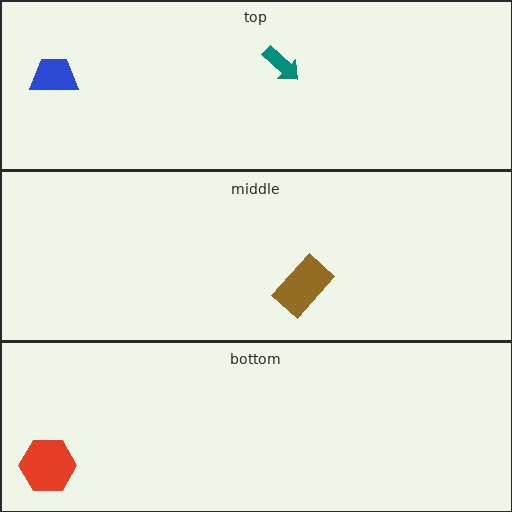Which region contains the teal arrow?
The top region.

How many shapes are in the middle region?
1.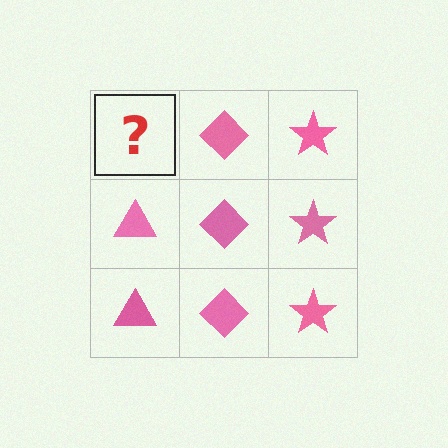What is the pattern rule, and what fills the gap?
The rule is that each column has a consistent shape. The gap should be filled with a pink triangle.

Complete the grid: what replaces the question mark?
The question mark should be replaced with a pink triangle.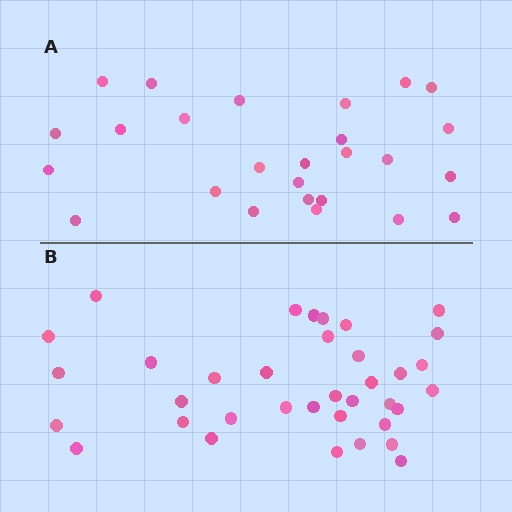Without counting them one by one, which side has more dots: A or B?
Region B (the bottom region) has more dots.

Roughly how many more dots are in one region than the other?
Region B has roughly 10 or so more dots than region A.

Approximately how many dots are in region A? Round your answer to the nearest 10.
About 30 dots. (The exact count is 26, which rounds to 30.)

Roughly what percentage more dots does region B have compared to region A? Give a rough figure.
About 40% more.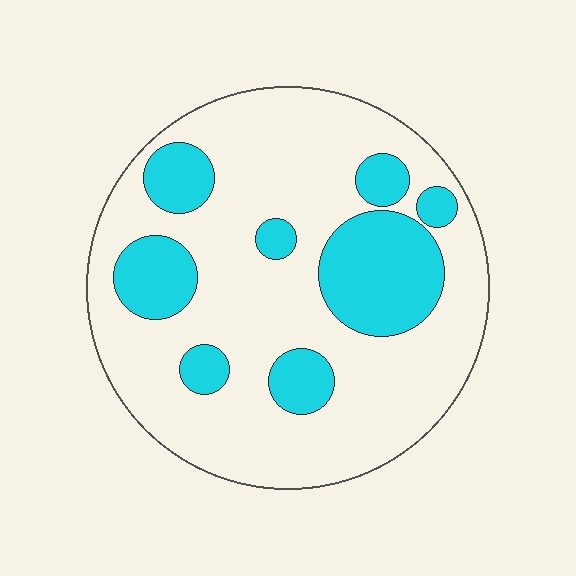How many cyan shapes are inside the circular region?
8.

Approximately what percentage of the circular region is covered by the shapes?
Approximately 25%.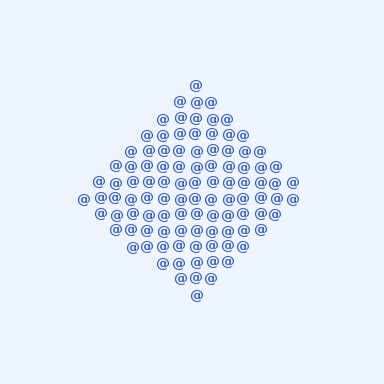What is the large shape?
The large shape is a diamond.